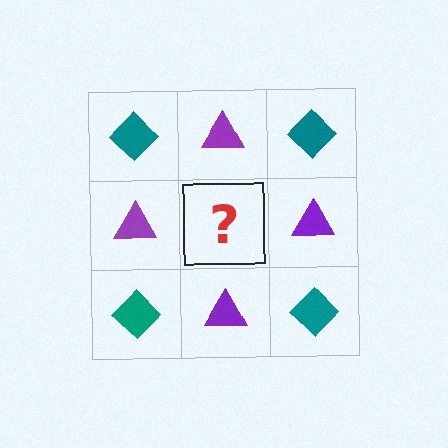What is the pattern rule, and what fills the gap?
The rule is that it alternates teal diamond and purple triangle in a checkerboard pattern. The gap should be filled with a teal diamond.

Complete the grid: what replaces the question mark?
The question mark should be replaced with a teal diamond.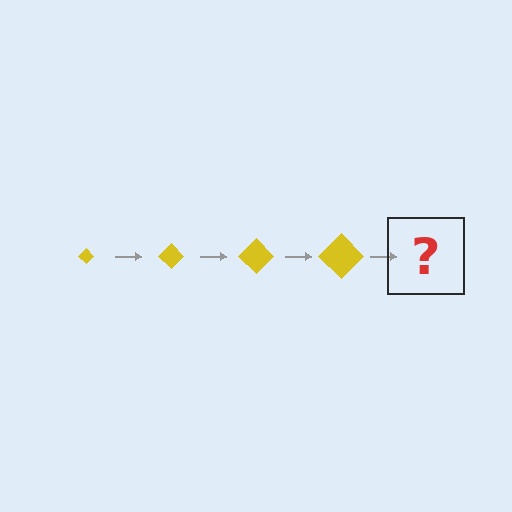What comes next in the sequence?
The next element should be a yellow diamond, larger than the previous one.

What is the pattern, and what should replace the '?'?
The pattern is that the diamond gets progressively larger each step. The '?' should be a yellow diamond, larger than the previous one.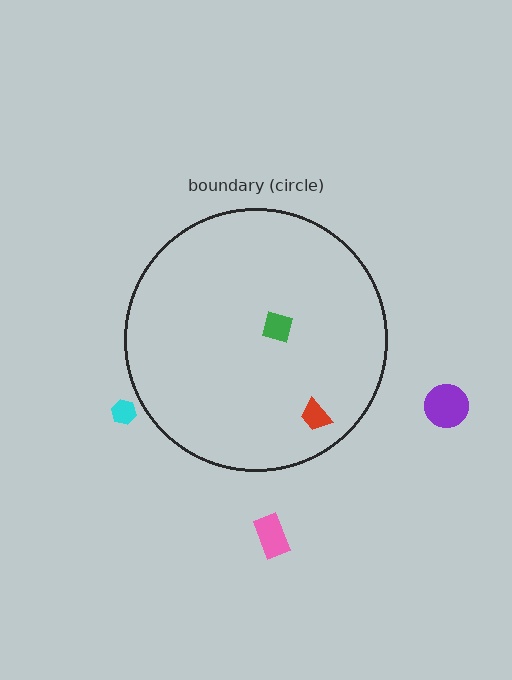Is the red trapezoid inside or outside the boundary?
Inside.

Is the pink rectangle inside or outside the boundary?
Outside.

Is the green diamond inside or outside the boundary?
Inside.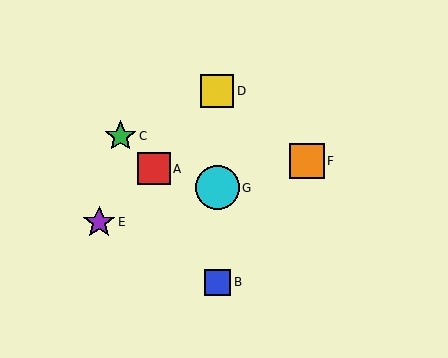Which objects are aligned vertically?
Objects B, D, G are aligned vertically.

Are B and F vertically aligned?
No, B is at x≈217 and F is at x≈307.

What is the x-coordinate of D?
Object D is at x≈217.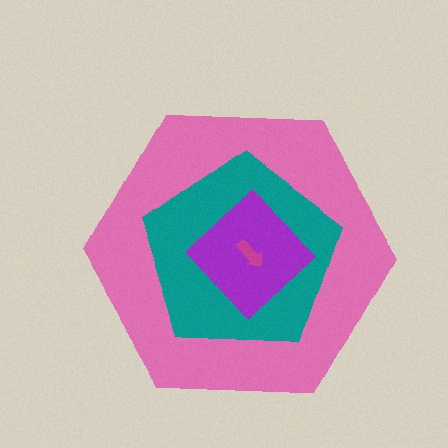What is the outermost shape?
The pink hexagon.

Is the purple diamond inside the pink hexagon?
Yes.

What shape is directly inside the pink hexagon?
The teal pentagon.